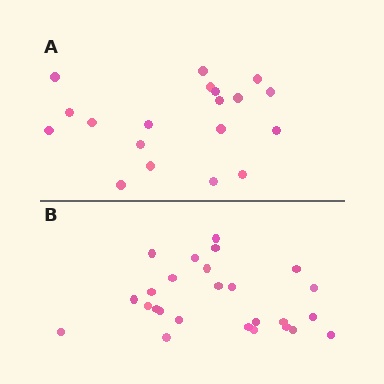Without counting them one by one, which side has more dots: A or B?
Region B (the bottom region) has more dots.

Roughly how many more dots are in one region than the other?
Region B has roughly 8 or so more dots than region A.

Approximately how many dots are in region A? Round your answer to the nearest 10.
About 20 dots. (The exact count is 19, which rounds to 20.)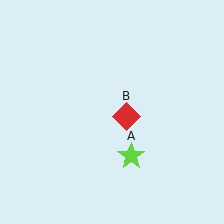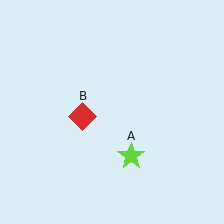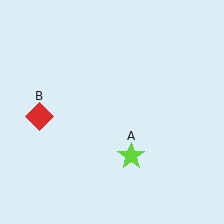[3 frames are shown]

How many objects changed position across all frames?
1 object changed position: red diamond (object B).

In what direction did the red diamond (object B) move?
The red diamond (object B) moved left.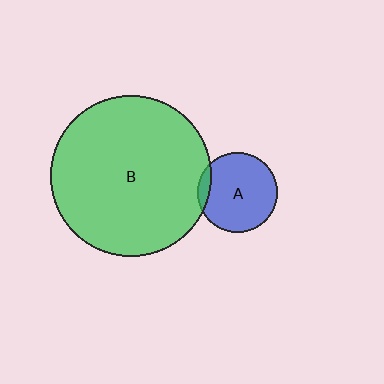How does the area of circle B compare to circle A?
Approximately 4.0 times.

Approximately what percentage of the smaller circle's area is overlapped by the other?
Approximately 10%.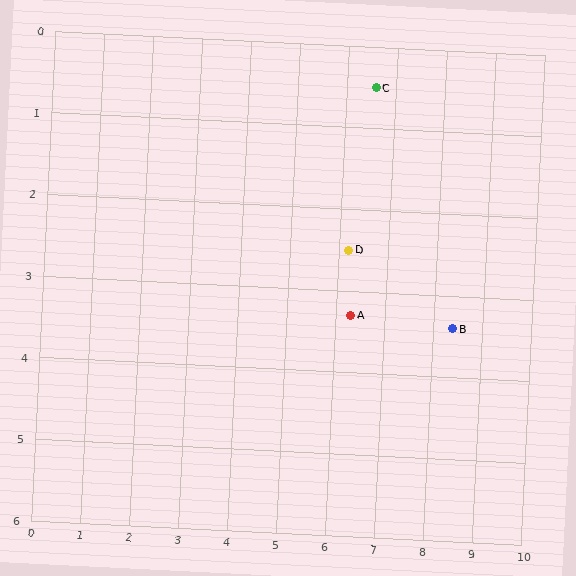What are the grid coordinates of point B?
Point B is at approximately (8.4, 3.4).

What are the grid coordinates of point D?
Point D is at approximately (6.2, 2.5).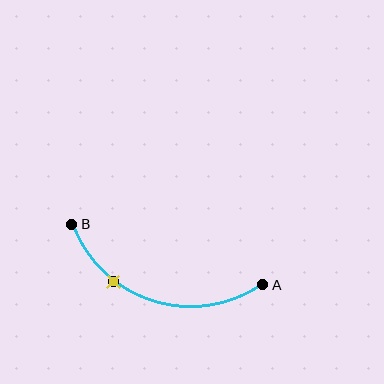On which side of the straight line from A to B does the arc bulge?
The arc bulges below the straight line connecting A and B.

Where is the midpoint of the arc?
The arc midpoint is the point on the curve farthest from the straight line joining A and B. It sits below that line.